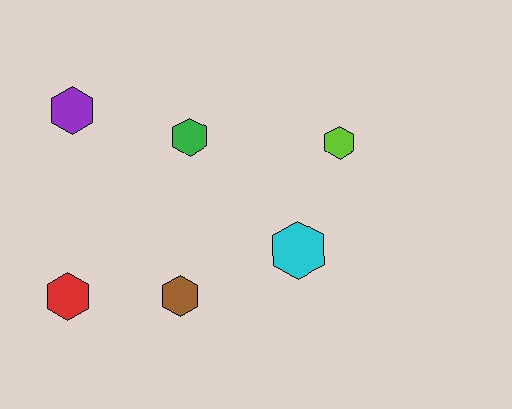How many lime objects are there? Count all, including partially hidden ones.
There is 1 lime object.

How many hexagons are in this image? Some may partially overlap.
There are 6 hexagons.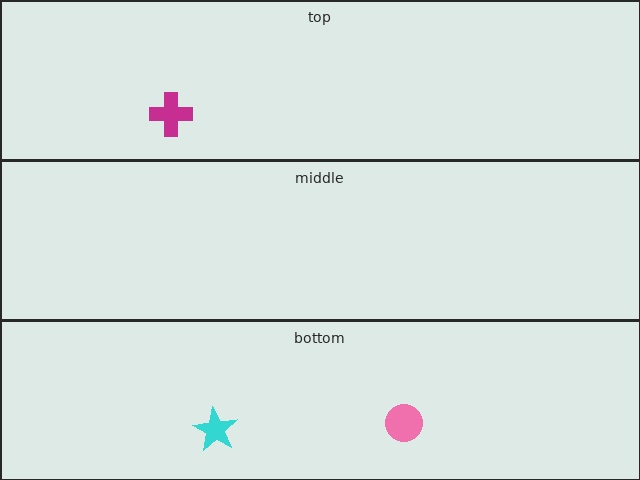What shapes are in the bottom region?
The cyan star, the pink circle.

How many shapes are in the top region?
1.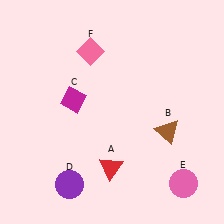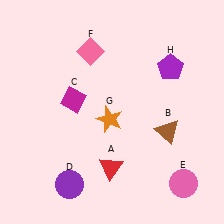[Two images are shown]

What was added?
An orange star (G), a purple pentagon (H) were added in Image 2.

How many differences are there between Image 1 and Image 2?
There are 2 differences between the two images.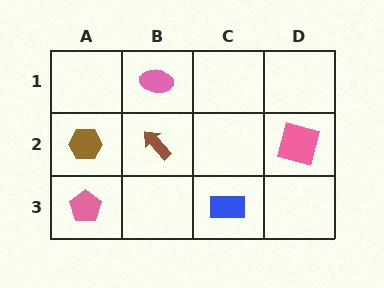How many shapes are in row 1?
1 shape.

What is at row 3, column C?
A blue rectangle.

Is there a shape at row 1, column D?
No, that cell is empty.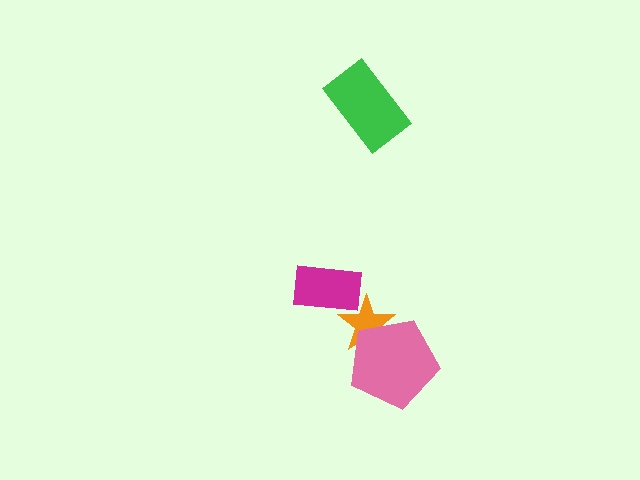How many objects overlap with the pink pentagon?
1 object overlaps with the pink pentagon.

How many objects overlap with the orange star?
2 objects overlap with the orange star.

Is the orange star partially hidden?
Yes, it is partially covered by another shape.